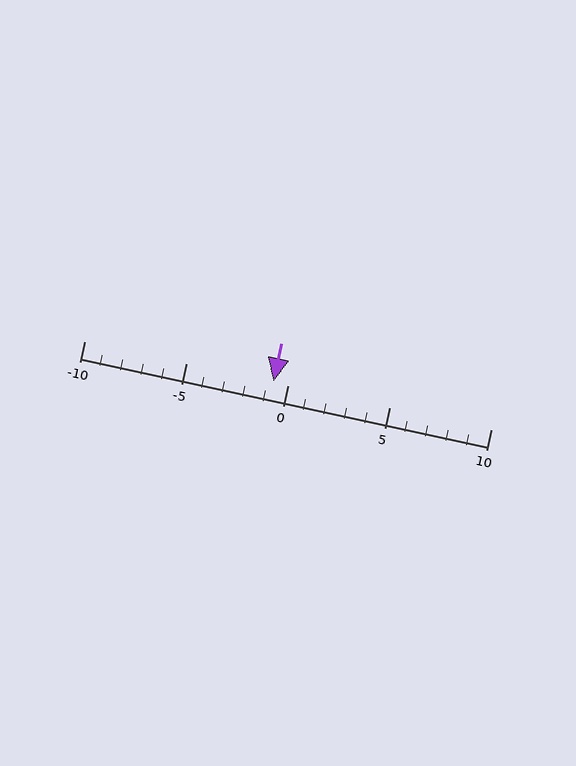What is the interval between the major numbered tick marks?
The major tick marks are spaced 5 units apart.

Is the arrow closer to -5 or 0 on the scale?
The arrow is closer to 0.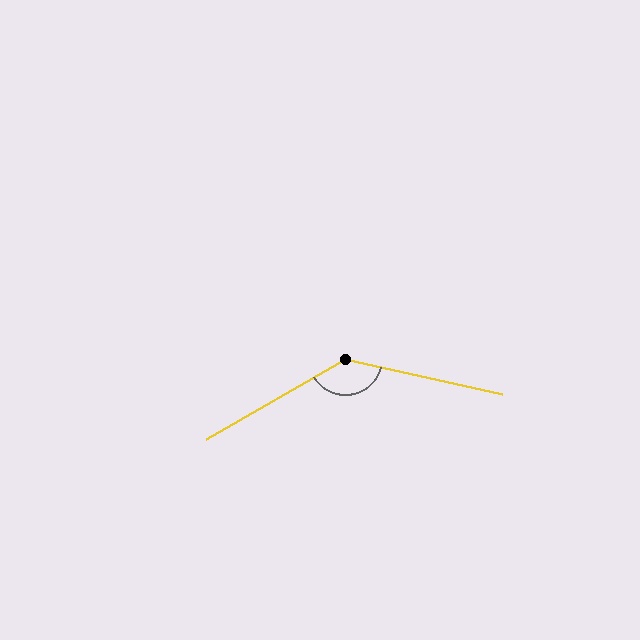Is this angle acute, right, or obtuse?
It is obtuse.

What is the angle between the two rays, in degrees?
Approximately 137 degrees.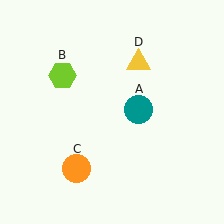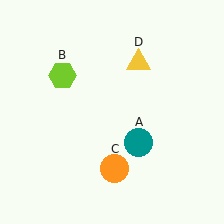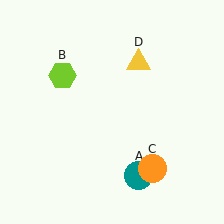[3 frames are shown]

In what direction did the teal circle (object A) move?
The teal circle (object A) moved down.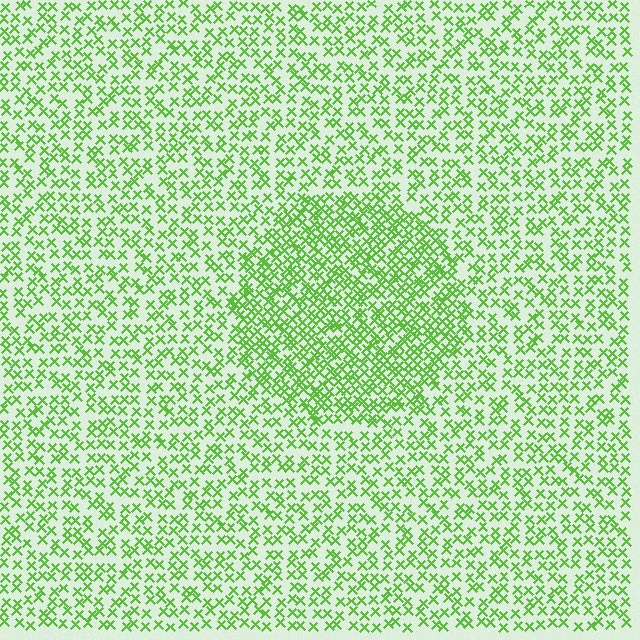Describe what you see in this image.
The image contains small lime elements arranged at two different densities. A circle-shaped region is visible where the elements are more densely packed than the surrounding area.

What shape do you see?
I see a circle.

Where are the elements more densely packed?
The elements are more densely packed inside the circle boundary.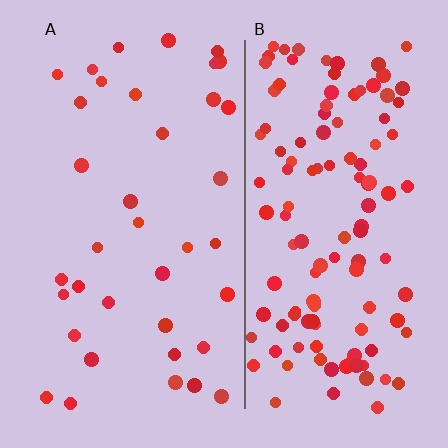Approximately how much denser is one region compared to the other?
Approximately 3.3× — region B over region A.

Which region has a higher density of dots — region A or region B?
B (the right).